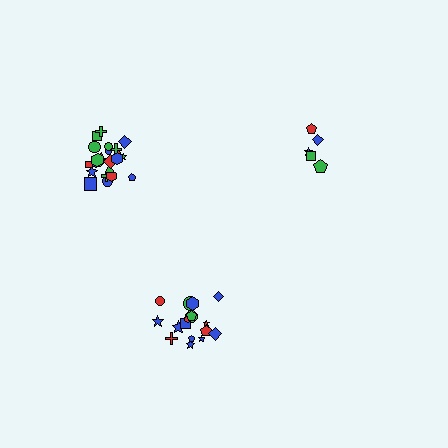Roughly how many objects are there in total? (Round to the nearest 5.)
Roughly 50 objects in total.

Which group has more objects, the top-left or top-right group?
The top-left group.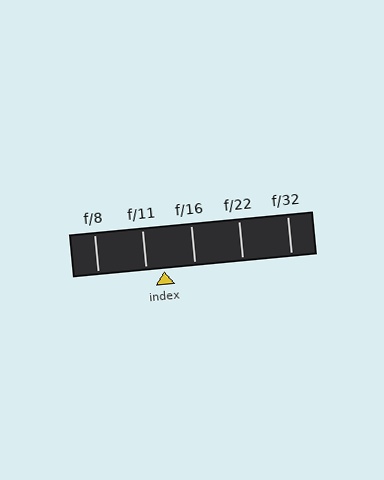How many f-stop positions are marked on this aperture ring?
There are 5 f-stop positions marked.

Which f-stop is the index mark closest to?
The index mark is closest to f/11.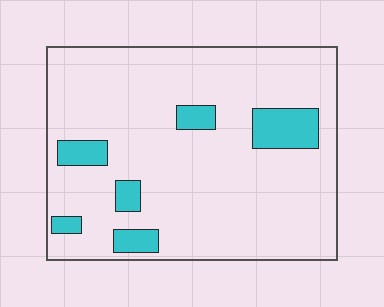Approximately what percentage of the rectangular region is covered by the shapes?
Approximately 10%.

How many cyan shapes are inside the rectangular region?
6.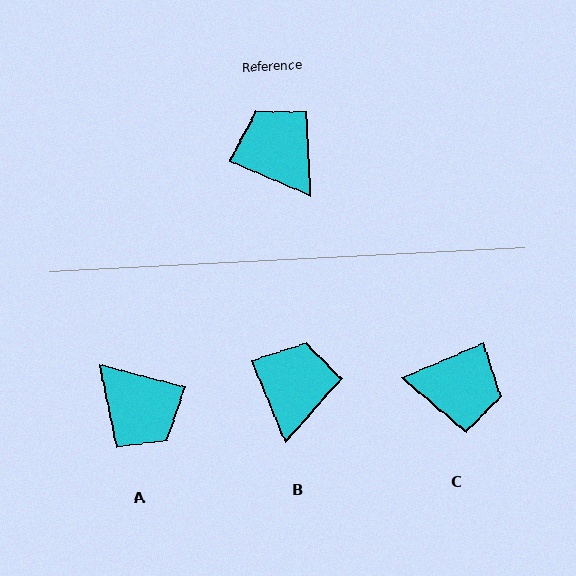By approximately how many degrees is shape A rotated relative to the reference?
Approximately 172 degrees clockwise.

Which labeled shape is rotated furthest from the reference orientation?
A, about 172 degrees away.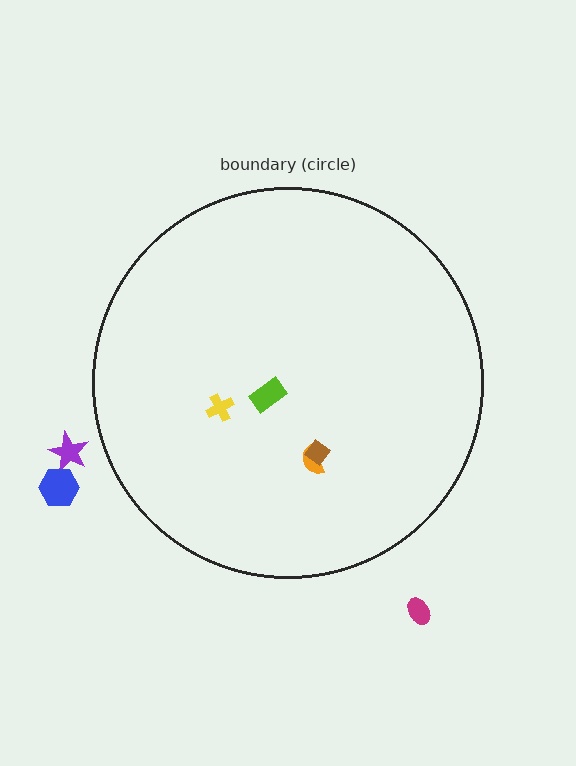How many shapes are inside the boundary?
4 inside, 3 outside.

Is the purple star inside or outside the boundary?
Outside.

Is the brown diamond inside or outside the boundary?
Inside.